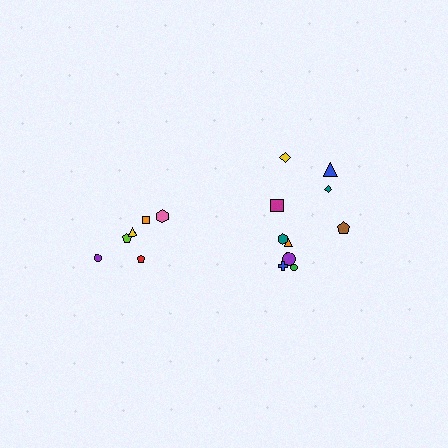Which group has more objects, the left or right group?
The right group.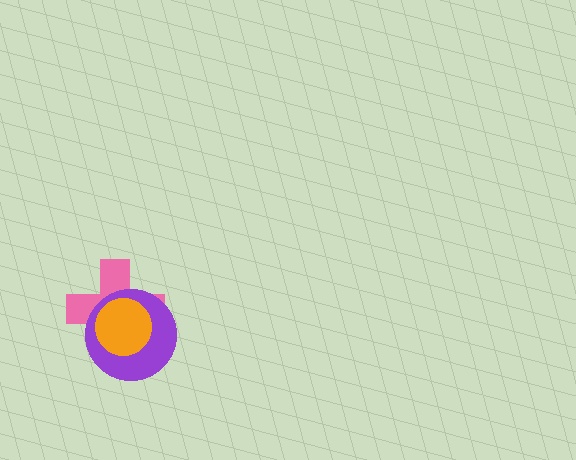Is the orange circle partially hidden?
No, no other shape covers it.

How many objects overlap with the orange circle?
2 objects overlap with the orange circle.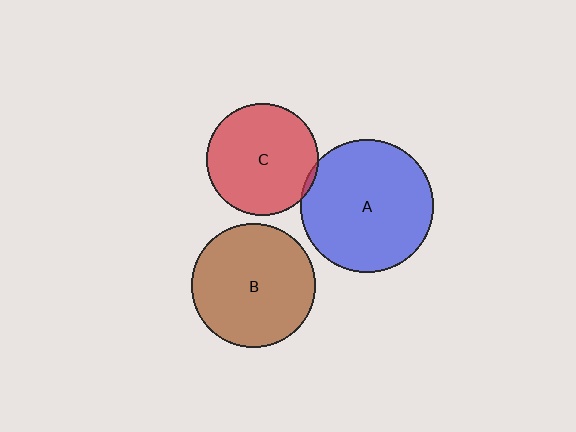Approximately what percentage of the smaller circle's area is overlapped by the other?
Approximately 5%.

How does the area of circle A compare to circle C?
Approximately 1.4 times.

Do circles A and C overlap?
Yes.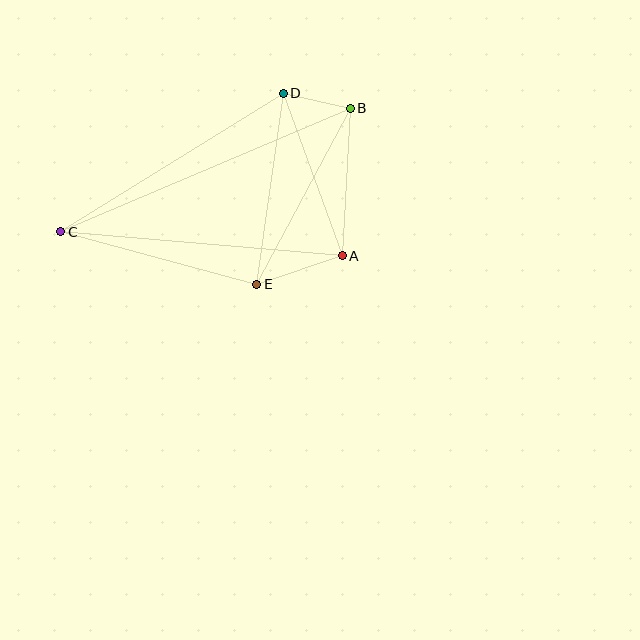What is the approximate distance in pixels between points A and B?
The distance between A and B is approximately 148 pixels.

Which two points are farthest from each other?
Points B and C are farthest from each other.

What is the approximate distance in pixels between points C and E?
The distance between C and E is approximately 203 pixels.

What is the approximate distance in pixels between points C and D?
The distance between C and D is approximately 262 pixels.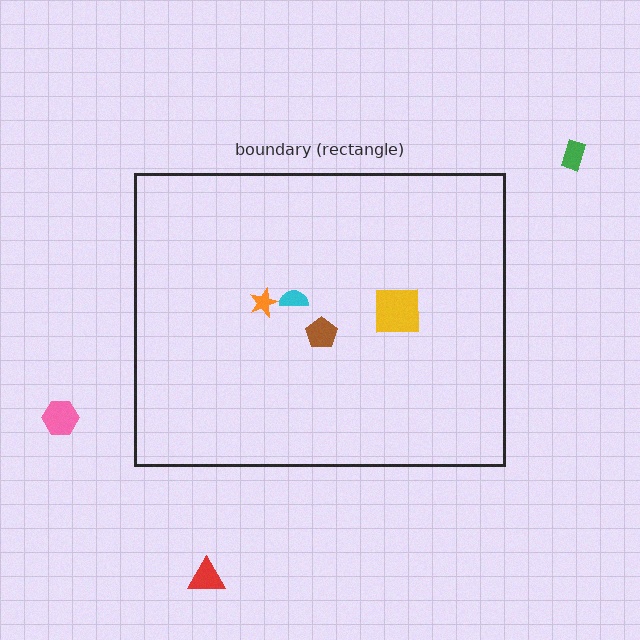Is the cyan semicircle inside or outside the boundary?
Inside.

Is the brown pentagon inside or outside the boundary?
Inside.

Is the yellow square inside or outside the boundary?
Inside.